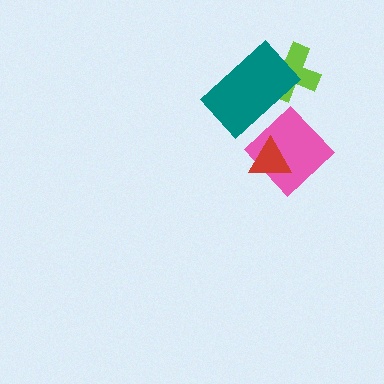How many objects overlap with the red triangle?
1 object overlaps with the red triangle.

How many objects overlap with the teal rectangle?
2 objects overlap with the teal rectangle.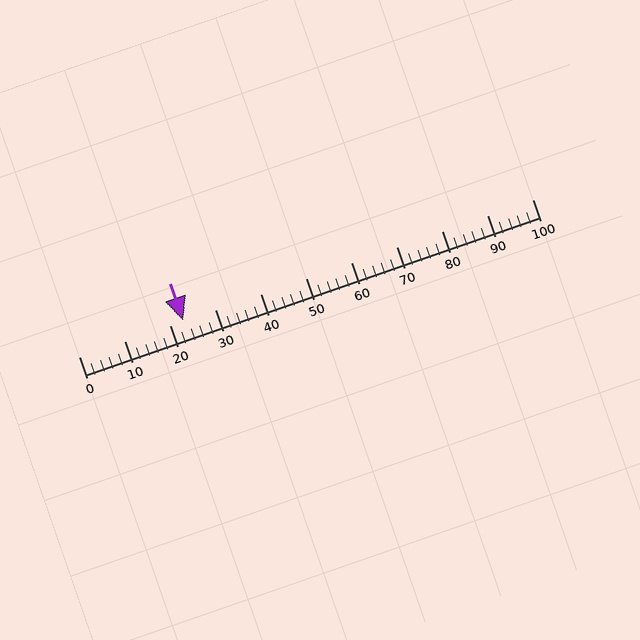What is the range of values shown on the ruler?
The ruler shows values from 0 to 100.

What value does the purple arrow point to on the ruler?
The purple arrow points to approximately 23.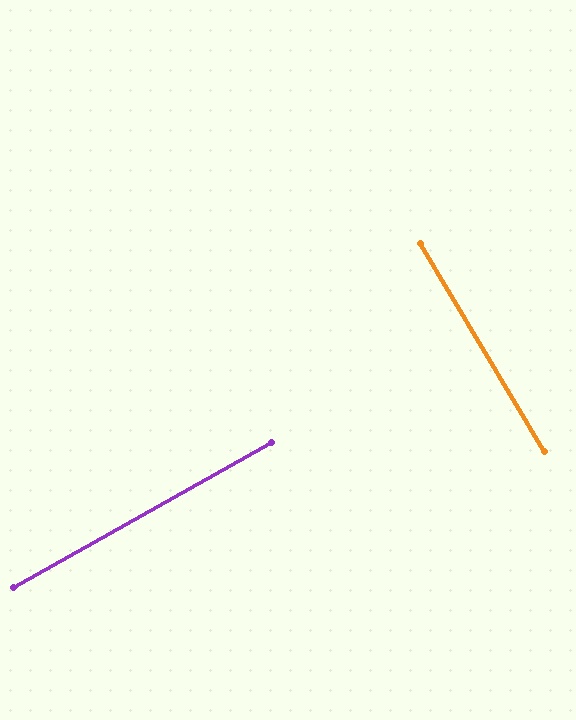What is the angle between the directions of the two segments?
Approximately 89 degrees.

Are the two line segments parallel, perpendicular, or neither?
Perpendicular — they meet at approximately 89°.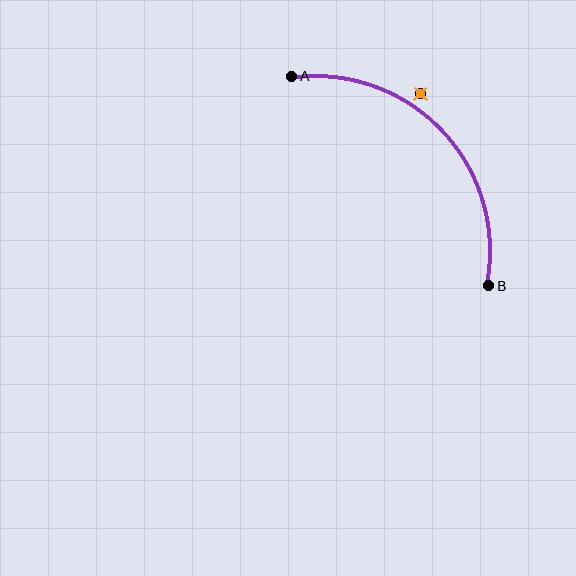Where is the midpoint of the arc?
The arc midpoint is the point on the curve farthest from the straight line joining A and B. It sits above and to the right of that line.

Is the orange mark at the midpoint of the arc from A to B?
No — the orange mark does not lie on the arc at all. It sits slightly outside the curve.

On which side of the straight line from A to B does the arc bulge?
The arc bulges above and to the right of the straight line connecting A and B.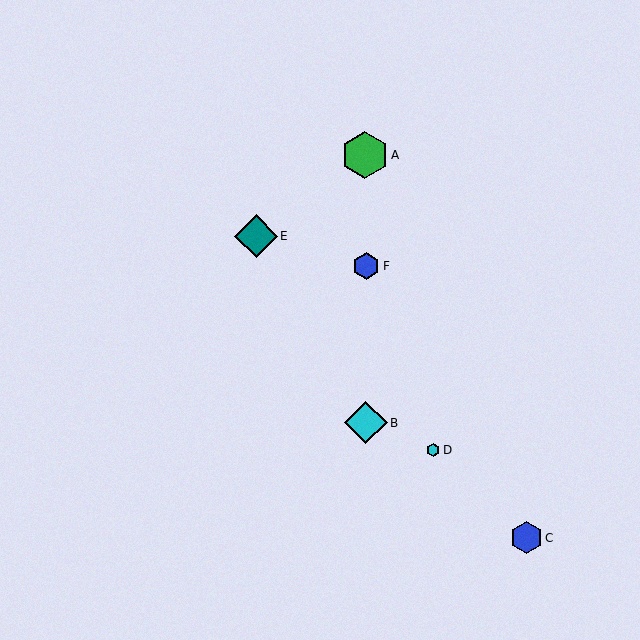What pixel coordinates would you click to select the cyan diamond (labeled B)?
Click at (366, 423) to select the cyan diamond B.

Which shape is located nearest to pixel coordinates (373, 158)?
The green hexagon (labeled A) at (365, 155) is nearest to that location.